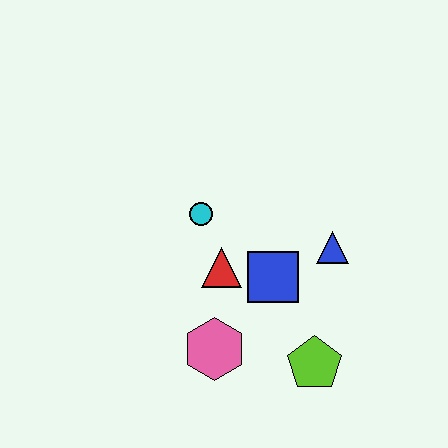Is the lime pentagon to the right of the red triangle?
Yes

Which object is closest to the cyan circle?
The red triangle is closest to the cyan circle.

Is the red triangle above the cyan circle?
No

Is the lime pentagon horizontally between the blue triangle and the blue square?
Yes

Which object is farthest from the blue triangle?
The pink hexagon is farthest from the blue triangle.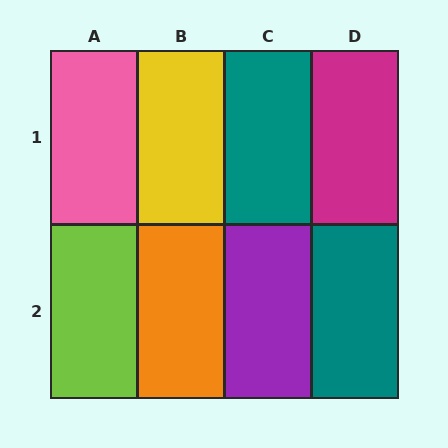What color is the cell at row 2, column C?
Purple.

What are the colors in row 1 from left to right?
Pink, yellow, teal, magenta.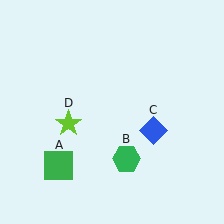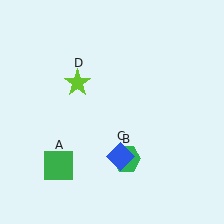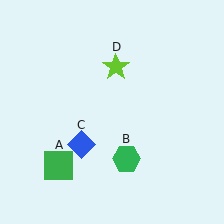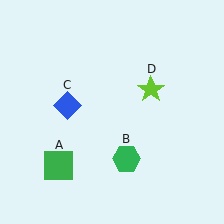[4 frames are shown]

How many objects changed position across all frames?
2 objects changed position: blue diamond (object C), lime star (object D).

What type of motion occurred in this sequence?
The blue diamond (object C), lime star (object D) rotated clockwise around the center of the scene.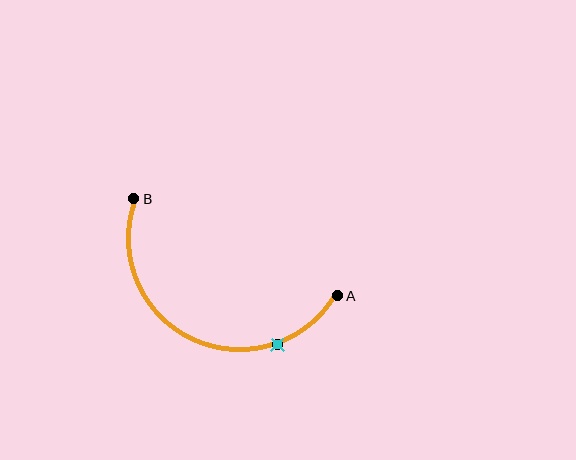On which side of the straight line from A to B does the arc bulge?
The arc bulges below the straight line connecting A and B.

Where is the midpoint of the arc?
The arc midpoint is the point on the curve farthest from the straight line joining A and B. It sits below that line.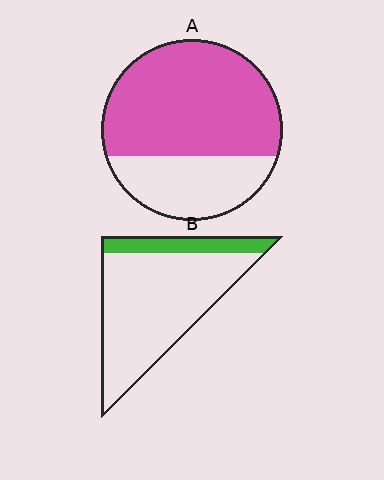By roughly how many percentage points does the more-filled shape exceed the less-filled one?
By roughly 50 percentage points (A over B).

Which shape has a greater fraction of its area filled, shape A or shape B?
Shape A.